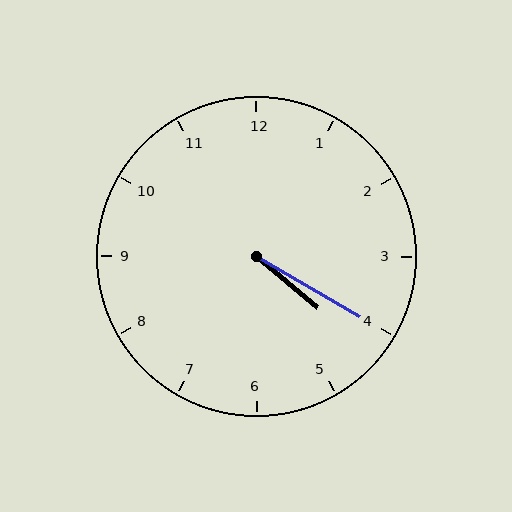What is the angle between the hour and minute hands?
Approximately 10 degrees.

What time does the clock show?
4:20.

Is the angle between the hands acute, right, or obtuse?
It is acute.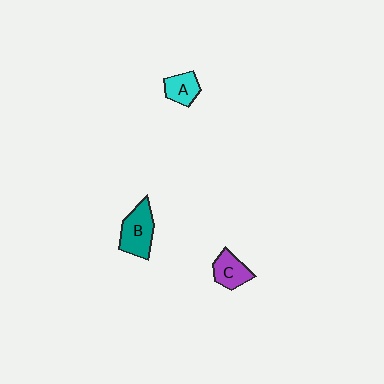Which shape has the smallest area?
Shape A (cyan).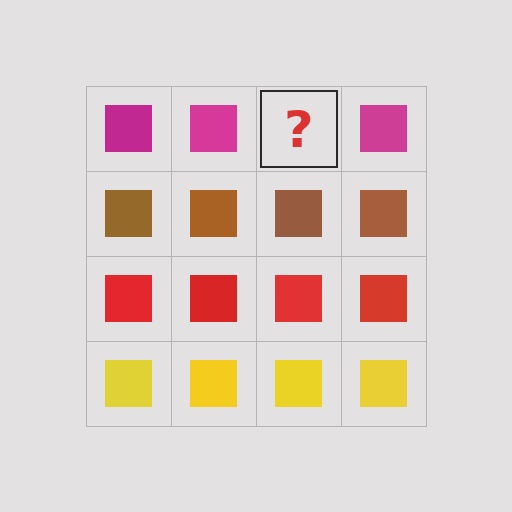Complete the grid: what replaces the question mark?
The question mark should be replaced with a magenta square.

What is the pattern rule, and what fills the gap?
The rule is that each row has a consistent color. The gap should be filled with a magenta square.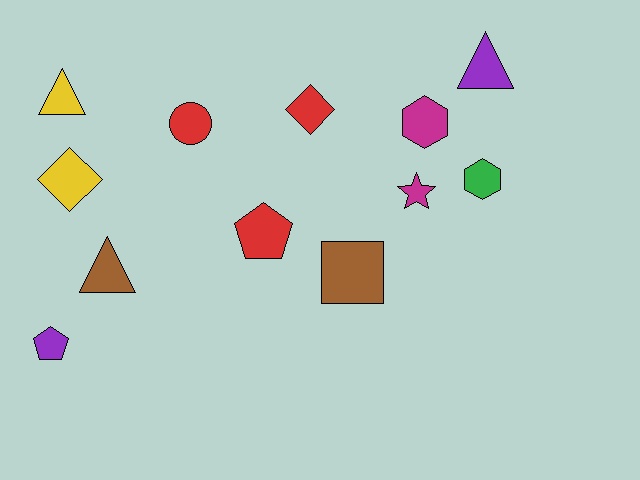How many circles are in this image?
There is 1 circle.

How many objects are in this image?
There are 12 objects.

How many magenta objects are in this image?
There are 2 magenta objects.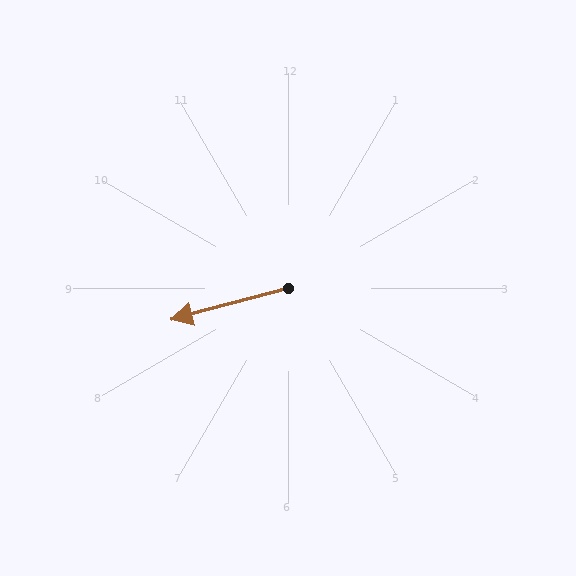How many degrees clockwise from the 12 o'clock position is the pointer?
Approximately 255 degrees.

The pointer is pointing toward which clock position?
Roughly 8 o'clock.